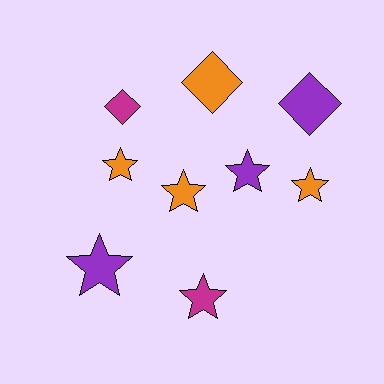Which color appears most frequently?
Orange, with 4 objects.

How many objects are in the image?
There are 9 objects.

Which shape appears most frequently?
Star, with 6 objects.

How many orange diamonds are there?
There is 1 orange diamond.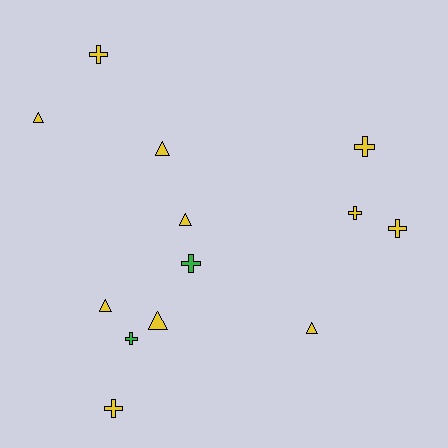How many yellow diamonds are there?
There are no yellow diamonds.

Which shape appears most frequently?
Cross, with 7 objects.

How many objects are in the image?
There are 13 objects.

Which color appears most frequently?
Yellow, with 11 objects.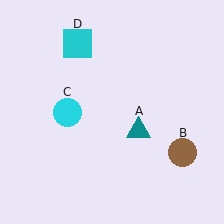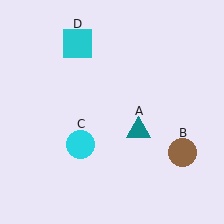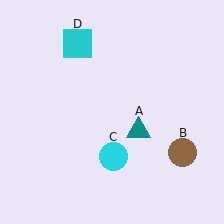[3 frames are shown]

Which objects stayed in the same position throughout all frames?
Teal triangle (object A) and brown circle (object B) and cyan square (object D) remained stationary.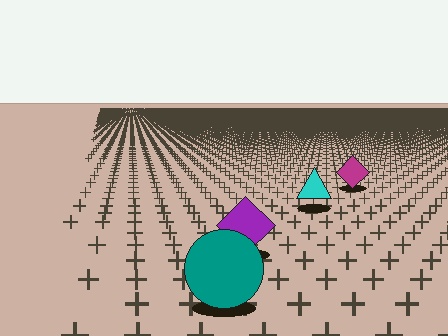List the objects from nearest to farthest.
From nearest to farthest: the teal circle, the purple diamond, the cyan triangle, the magenta diamond.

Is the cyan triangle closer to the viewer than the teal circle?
No. The teal circle is closer — you can tell from the texture gradient: the ground texture is coarser near it.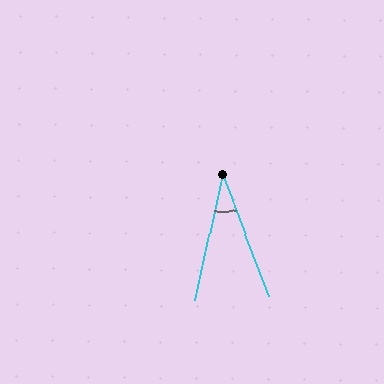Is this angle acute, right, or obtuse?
It is acute.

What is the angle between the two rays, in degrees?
Approximately 34 degrees.